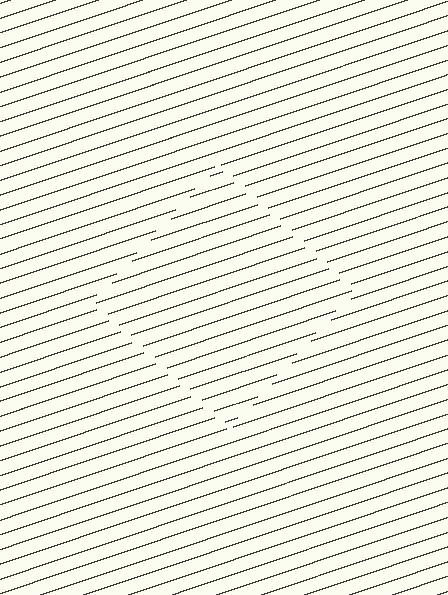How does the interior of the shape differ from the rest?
The interior of the shape contains the same grating, shifted by half a period — the contour is defined by the phase discontinuity where line-ends from the inner and outer gratings abut.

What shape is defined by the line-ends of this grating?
An illusory square. The interior of the shape contains the same grating, shifted by half a period — the contour is defined by the phase discontinuity where line-ends from the inner and outer gratings abut.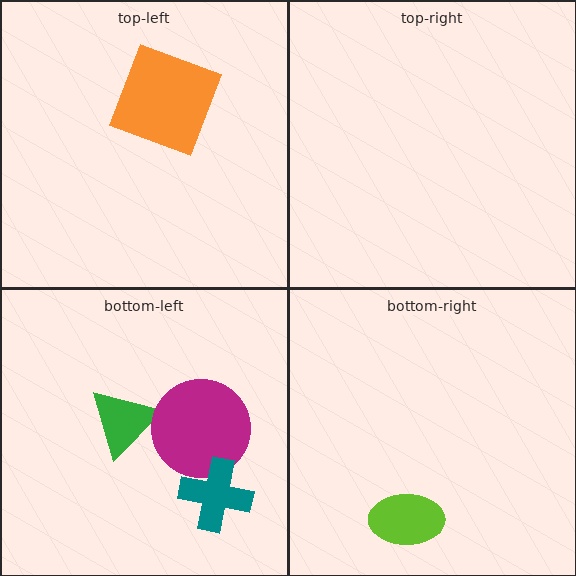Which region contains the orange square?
The top-left region.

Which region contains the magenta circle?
The bottom-left region.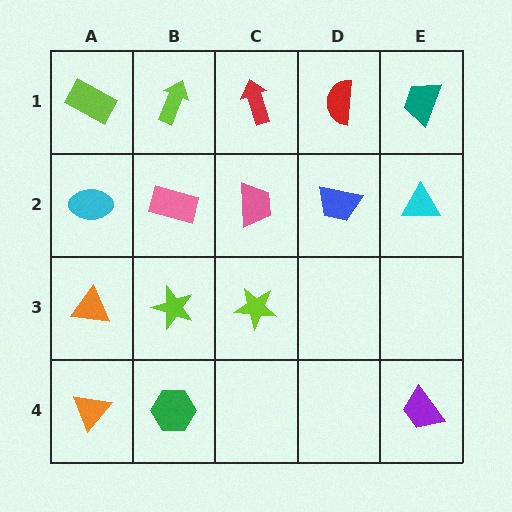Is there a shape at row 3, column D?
No, that cell is empty.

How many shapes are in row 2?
5 shapes.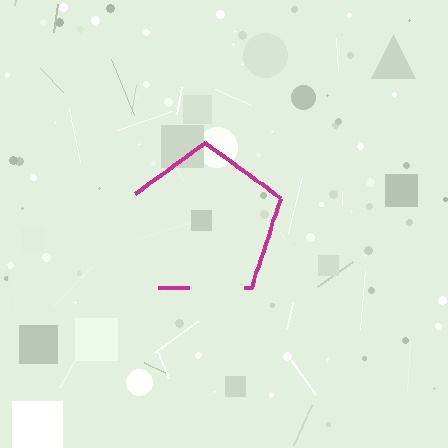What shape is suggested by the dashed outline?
The dashed outline suggests a pentagon.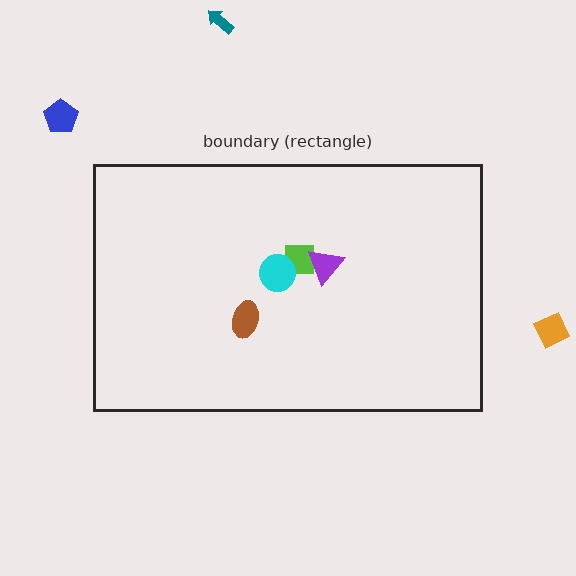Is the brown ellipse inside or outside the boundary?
Inside.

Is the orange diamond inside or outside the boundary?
Outside.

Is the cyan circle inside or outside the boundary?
Inside.